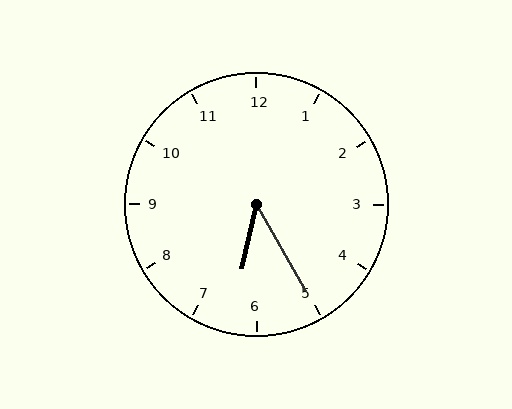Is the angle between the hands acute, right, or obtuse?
It is acute.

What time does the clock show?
6:25.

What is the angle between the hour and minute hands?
Approximately 42 degrees.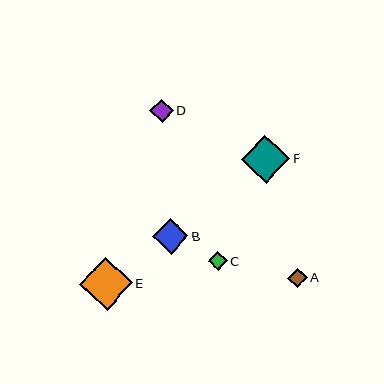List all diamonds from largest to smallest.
From largest to smallest: E, F, B, D, A, C.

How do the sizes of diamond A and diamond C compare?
Diamond A and diamond C are approximately the same size.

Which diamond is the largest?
Diamond E is the largest with a size of approximately 52 pixels.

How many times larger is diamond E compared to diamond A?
Diamond E is approximately 2.7 times the size of diamond A.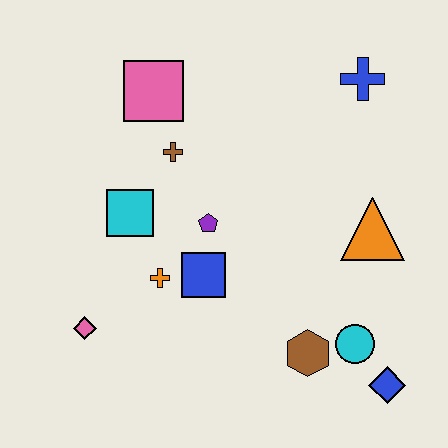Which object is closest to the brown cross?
The pink square is closest to the brown cross.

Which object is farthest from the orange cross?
The blue cross is farthest from the orange cross.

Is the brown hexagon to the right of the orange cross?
Yes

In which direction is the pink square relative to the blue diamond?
The pink square is above the blue diamond.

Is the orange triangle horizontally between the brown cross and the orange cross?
No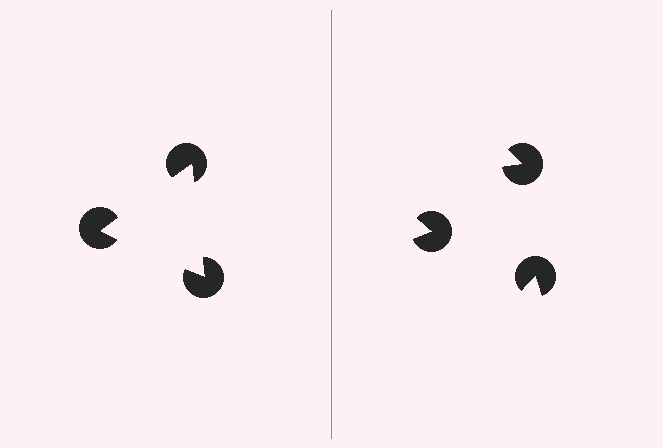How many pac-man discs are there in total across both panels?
6 — 3 on each side.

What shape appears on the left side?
An illusory triangle.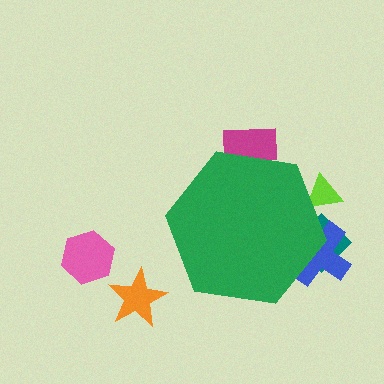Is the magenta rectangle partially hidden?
Yes, the magenta rectangle is partially hidden behind the green hexagon.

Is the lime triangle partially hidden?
Yes, the lime triangle is partially hidden behind the green hexagon.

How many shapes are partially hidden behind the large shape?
4 shapes are partially hidden.